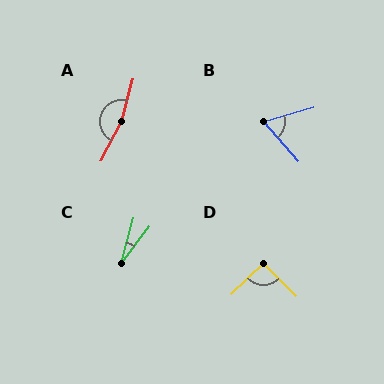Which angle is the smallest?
C, at approximately 22 degrees.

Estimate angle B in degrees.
Approximately 65 degrees.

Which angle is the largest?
A, at approximately 167 degrees.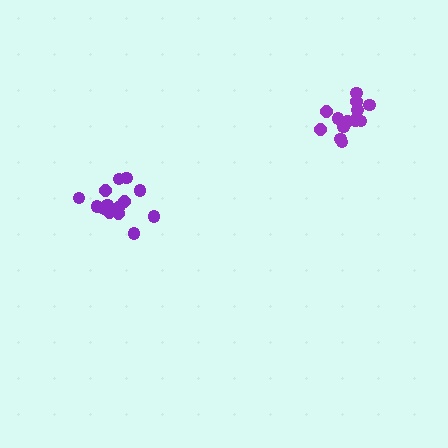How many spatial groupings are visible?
There are 2 spatial groupings.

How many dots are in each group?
Group 1: 14 dots, Group 2: 14 dots (28 total).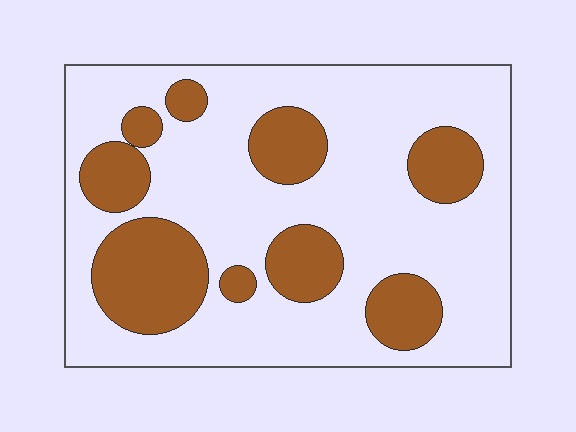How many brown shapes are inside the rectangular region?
9.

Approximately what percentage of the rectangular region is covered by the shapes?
Approximately 30%.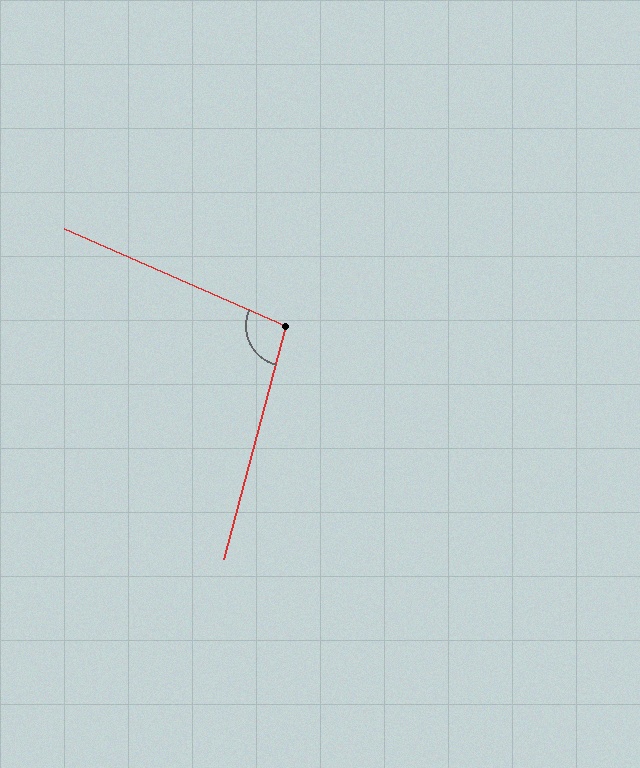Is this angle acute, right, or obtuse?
It is obtuse.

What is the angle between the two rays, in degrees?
Approximately 99 degrees.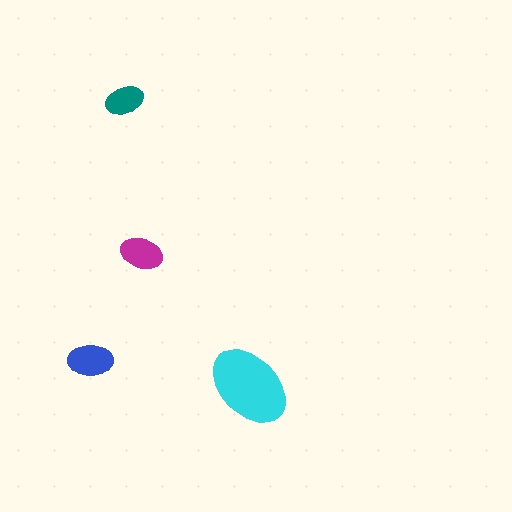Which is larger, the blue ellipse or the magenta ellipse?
The blue one.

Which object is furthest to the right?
The cyan ellipse is rightmost.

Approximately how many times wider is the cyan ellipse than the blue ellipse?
About 2 times wider.